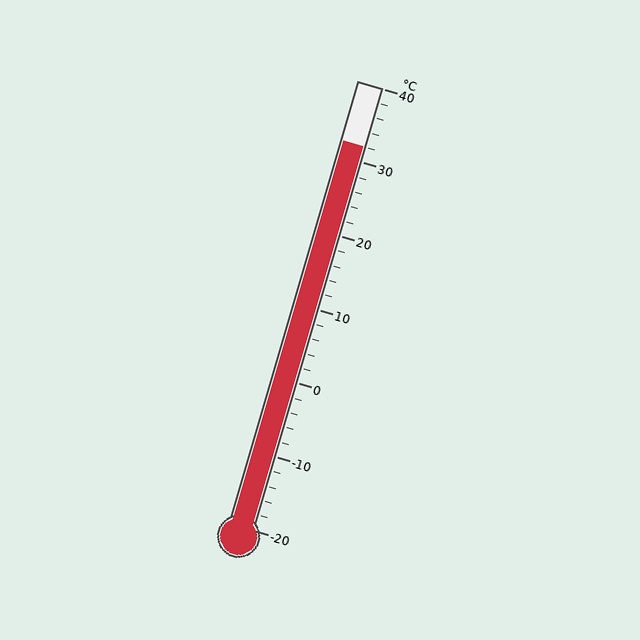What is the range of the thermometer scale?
The thermometer scale ranges from -20°C to 40°C.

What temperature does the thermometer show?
The thermometer shows approximately 32°C.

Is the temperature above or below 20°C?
The temperature is above 20°C.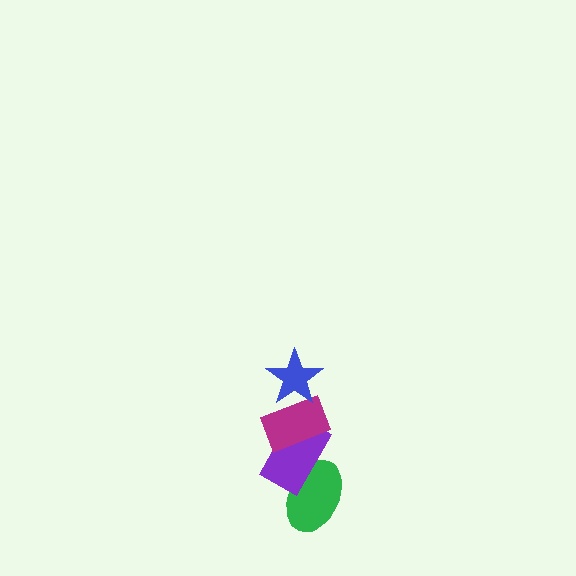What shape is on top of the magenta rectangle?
The blue star is on top of the magenta rectangle.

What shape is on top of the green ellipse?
The purple rectangle is on top of the green ellipse.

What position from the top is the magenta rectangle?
The magenta rectangle is 2nd from the top.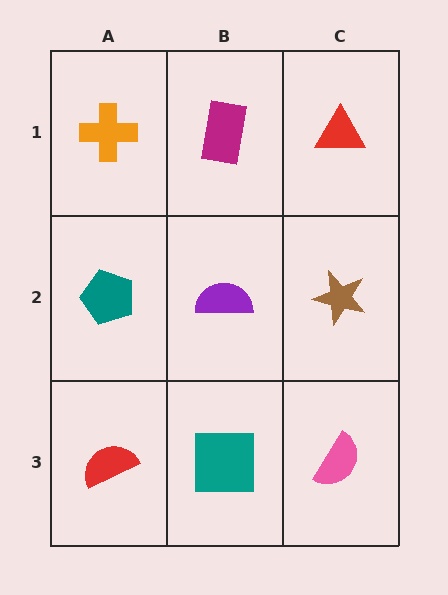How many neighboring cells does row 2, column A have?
3.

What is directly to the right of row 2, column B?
A brown star.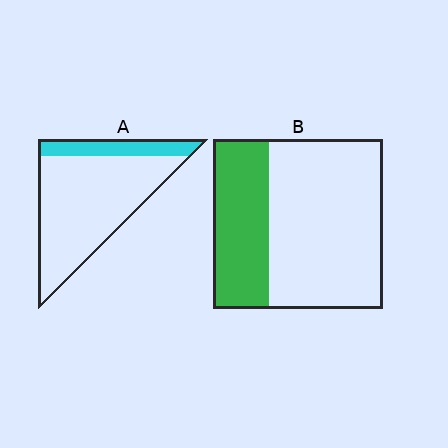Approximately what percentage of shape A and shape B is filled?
A is approximately 20% and B is approximately 35%.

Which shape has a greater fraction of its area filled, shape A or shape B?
Shape B.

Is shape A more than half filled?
No.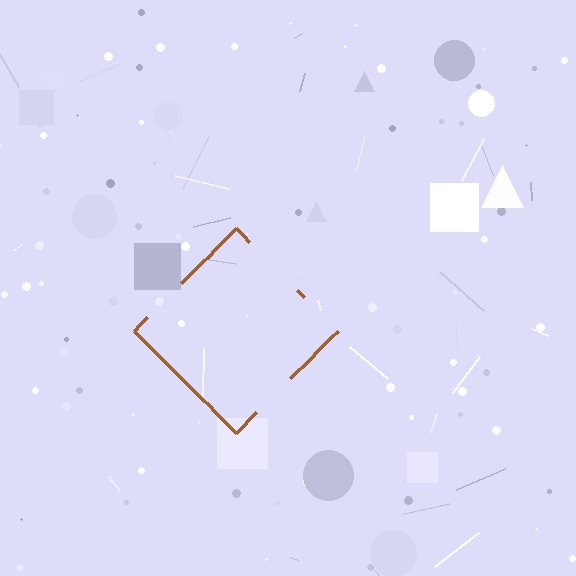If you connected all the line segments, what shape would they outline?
They would outline a diamond.